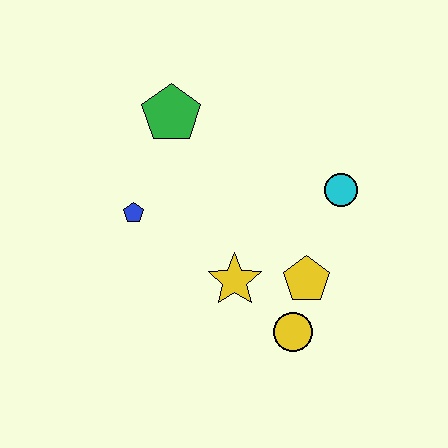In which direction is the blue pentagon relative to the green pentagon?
The blue pentagon is below the green pentagon.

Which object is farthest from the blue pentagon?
The cyan circle is farthest from the blue pentagon.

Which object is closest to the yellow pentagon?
The yellow circle is closest to the yellow pentagon.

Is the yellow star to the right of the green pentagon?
Yes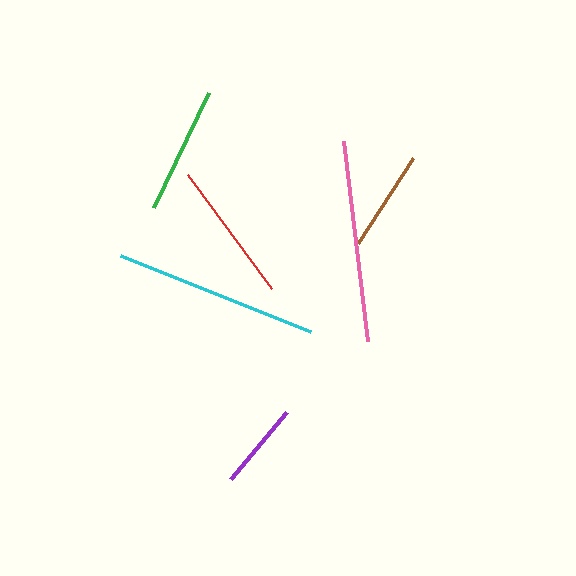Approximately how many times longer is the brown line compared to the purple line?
The brown line is approximately 1.2 times the length of the purple line.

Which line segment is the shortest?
The purple line is the shortest at approximately 87 pixels.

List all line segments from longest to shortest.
From longest to shortest: cyan, pink, red, green, brown, purple.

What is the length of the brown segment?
The brown segment is approximately 101 pixels long.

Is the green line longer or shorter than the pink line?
The pink line is longer than the green line.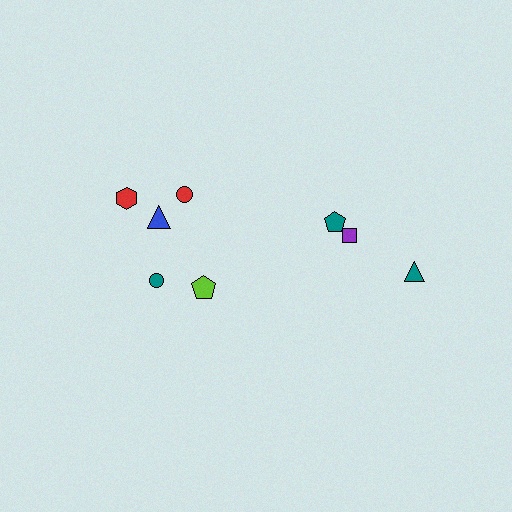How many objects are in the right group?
There are 3 objects.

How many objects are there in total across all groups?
There are 8 objects.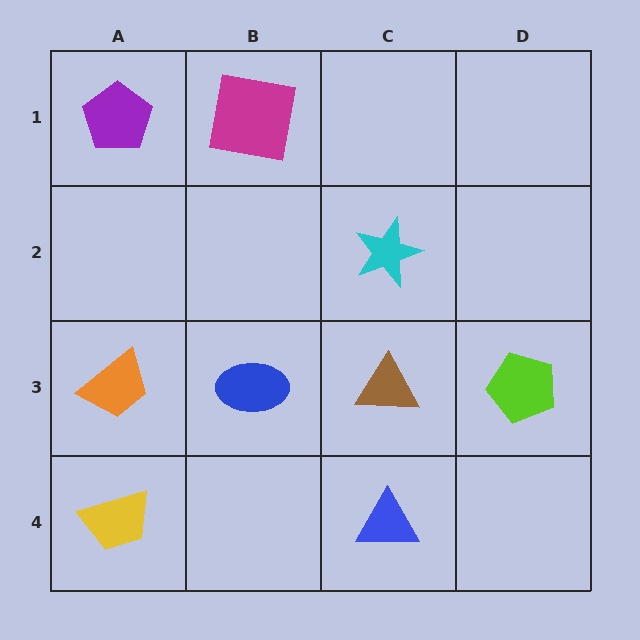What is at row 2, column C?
A cyan star.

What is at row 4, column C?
A blue triangle.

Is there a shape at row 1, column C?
No, that cell is empty.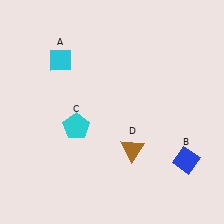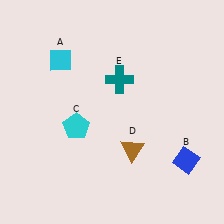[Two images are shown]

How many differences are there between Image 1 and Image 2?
There is 1 difference between the two images.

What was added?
A teal cross (E) was added in Image 2.